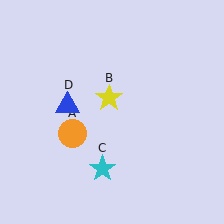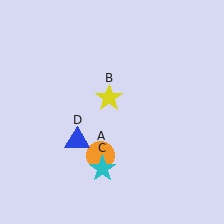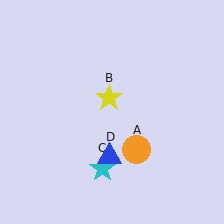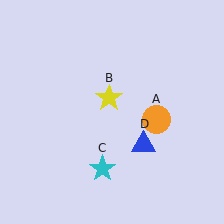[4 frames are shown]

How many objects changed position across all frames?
2 objects changed position: orange circle (object A), blue triangle (object D).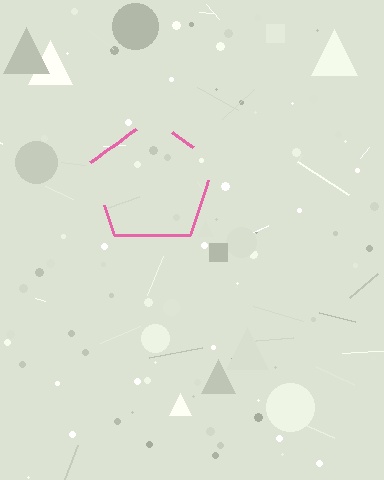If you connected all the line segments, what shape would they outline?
They would outline a pentagon.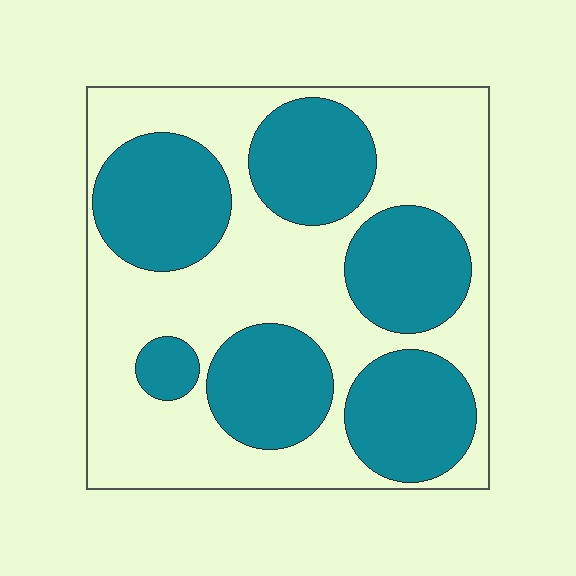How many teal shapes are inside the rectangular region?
6.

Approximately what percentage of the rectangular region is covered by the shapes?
Approximately 45%.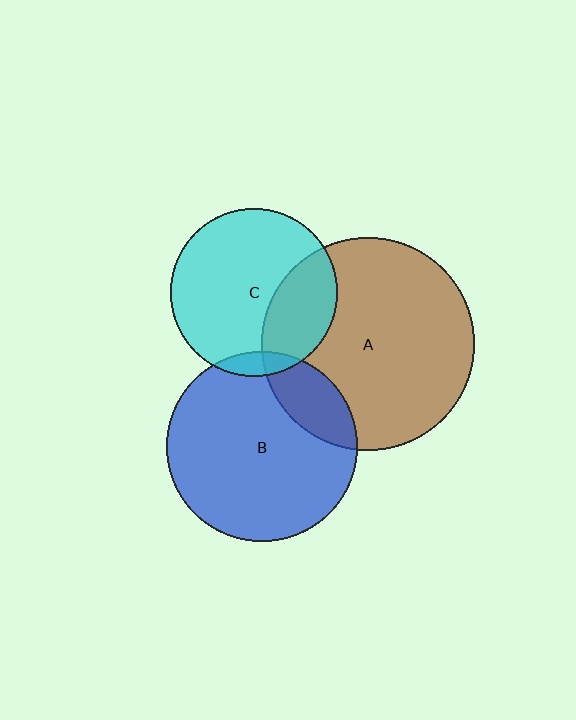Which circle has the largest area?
Circle A (brown).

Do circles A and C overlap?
Yes.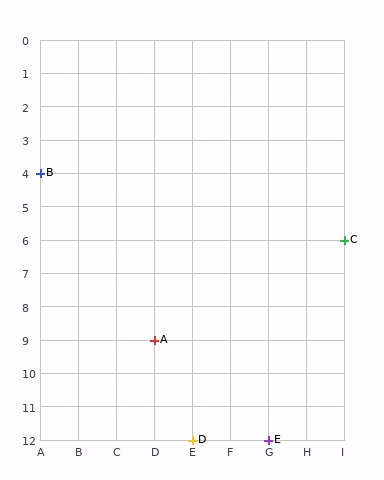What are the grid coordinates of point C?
Point C is at grid coordinates (I, 6).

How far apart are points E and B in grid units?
Points E and B are 6 columns and 8 rows apart (about 10.0 grid units diagonally).